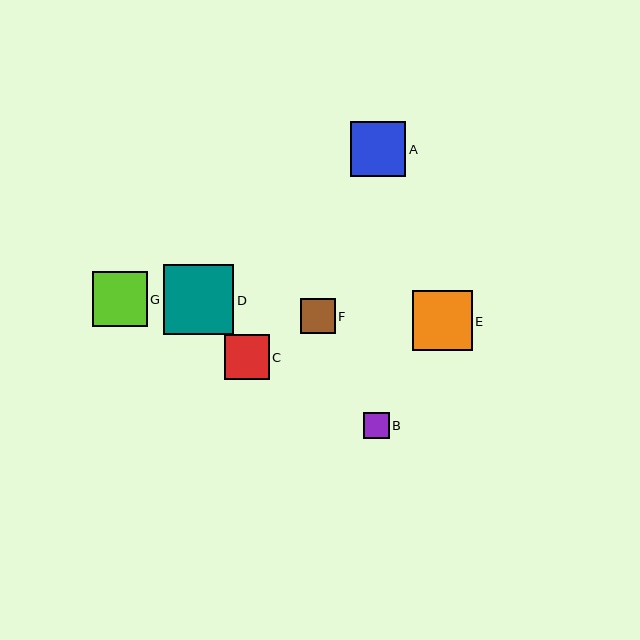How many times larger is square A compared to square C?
Square A is approximately 1.2 times the size of square C.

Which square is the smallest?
Square B is the smallest with a size of approximately 26 pixels.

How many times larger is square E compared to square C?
Square E is approximately 1.3 times the size of square C.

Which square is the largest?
Square D is the largest with a size of approximately 70 pixels.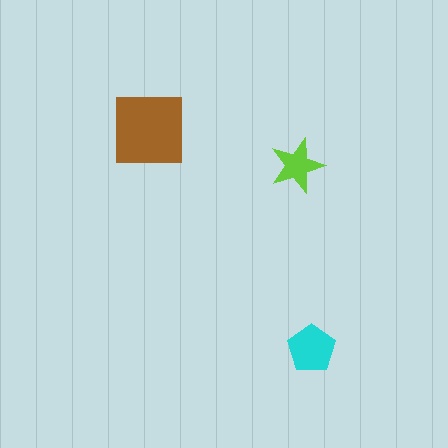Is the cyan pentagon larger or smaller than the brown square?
Smaller.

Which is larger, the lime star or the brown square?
The brown square.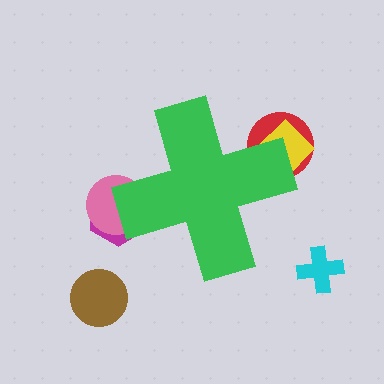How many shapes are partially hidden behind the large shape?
4 shapes are partially hidden.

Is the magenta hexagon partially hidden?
Yes, the magenta hexagon is partially hidden behind the green cross.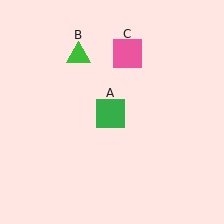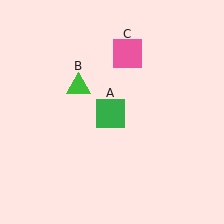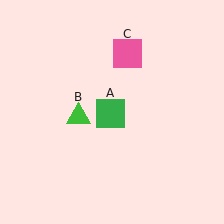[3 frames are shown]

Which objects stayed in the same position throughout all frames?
Green square (object A) and pink square (object C) remained stationary.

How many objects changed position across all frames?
1 object changed position: green triangle (object B).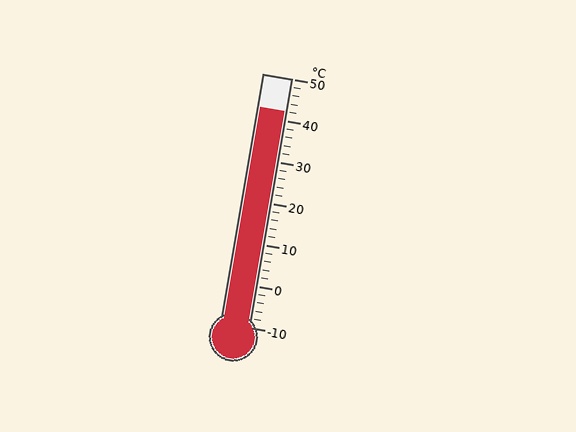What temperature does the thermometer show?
The thermometer shows approximately 42°C.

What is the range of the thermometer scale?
The thermometer scale ranges from -10°C to 50°C.